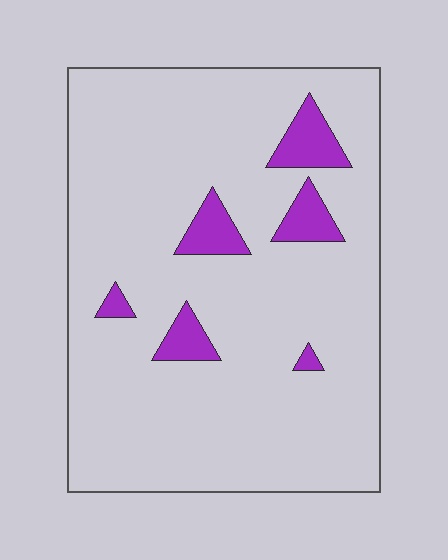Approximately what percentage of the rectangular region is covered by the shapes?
Approximately 10%.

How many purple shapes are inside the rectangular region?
6.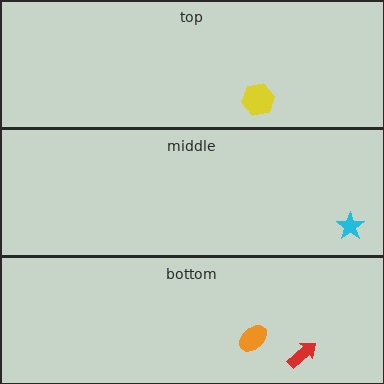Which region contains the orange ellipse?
The bottom region.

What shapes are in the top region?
The yellow hexagon.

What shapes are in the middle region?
The cyan star.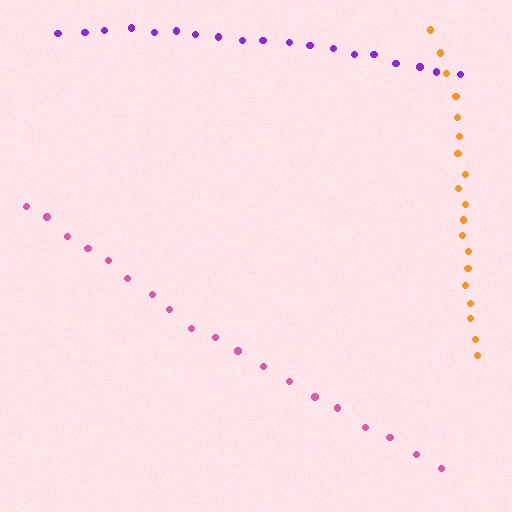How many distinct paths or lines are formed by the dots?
There are 3 distinct paths.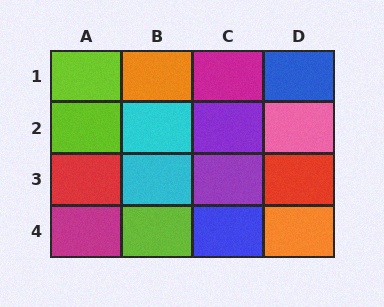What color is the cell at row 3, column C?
Purple.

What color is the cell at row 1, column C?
Magenta.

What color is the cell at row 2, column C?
Purple.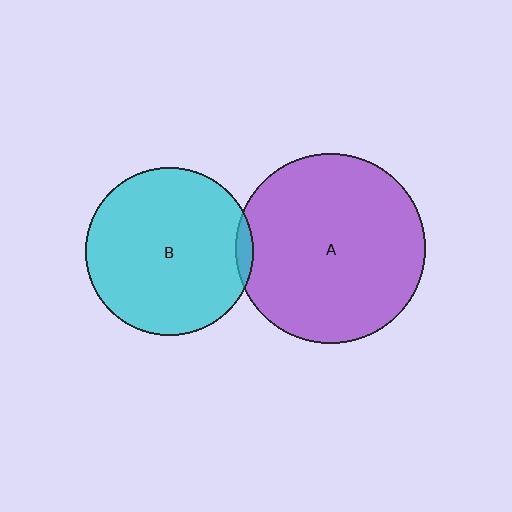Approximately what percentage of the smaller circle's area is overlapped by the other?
Approximately 5%.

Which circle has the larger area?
Circle A (purple).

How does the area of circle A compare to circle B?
Approximately 1.3 times.